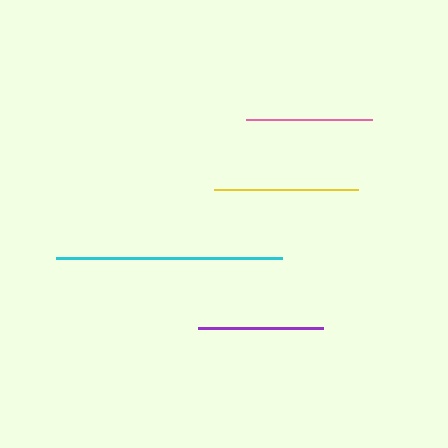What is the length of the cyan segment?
The cyan segment is approximately 227 pixels long.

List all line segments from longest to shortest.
From longest to shortest: cyan, yellow, pink, purple.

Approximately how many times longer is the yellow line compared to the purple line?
The yellow line is approximately 1.2 times the length of the purple line.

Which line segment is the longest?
The cyan line is the longest at approximately 227 pixels.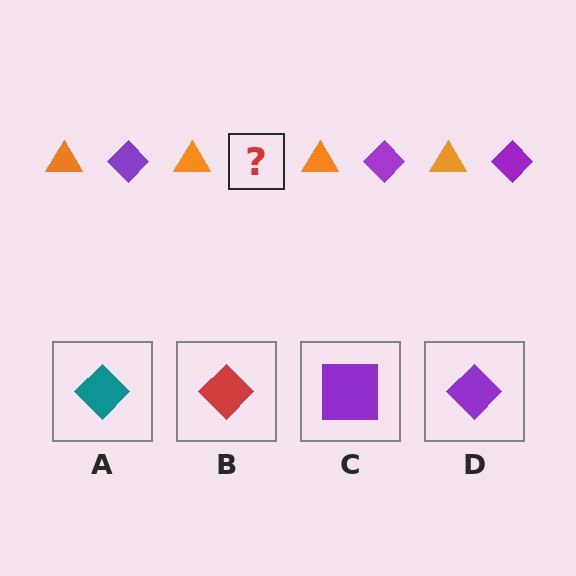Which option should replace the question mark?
Option D.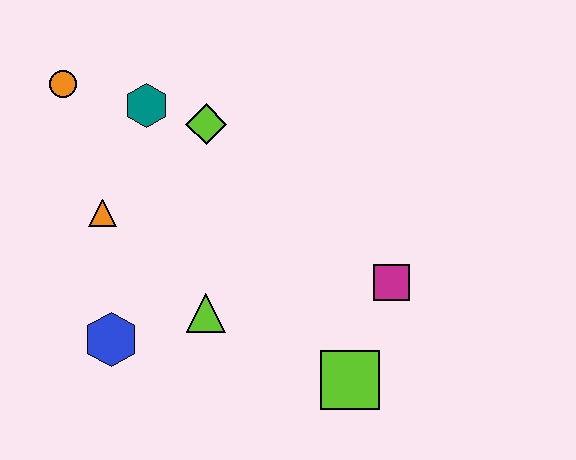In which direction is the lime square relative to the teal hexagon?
The lime square is below the teal hexagon.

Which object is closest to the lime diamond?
The teal hexagon is closest to the lime diamond.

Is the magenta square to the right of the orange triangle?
Yes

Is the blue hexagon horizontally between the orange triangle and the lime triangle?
Yes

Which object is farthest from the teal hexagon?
The lime square is farthest from the teal hexagon.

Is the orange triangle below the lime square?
No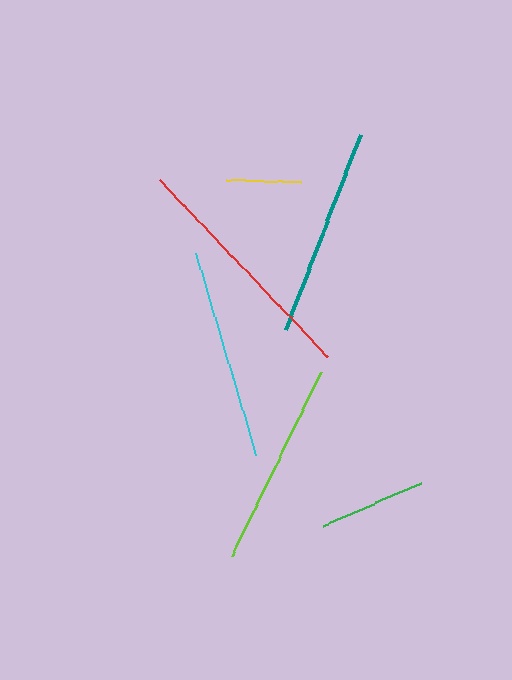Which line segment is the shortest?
The yellow line is the shortest at approximately 76 pixels.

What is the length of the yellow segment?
The yellow segment is approximately 76 pixels long.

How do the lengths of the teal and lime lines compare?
The teal and lime lines are approximately the same length.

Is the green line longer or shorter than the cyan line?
The cyan line is longer than the green line.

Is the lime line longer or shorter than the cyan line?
The cyan line is longer than the lime line.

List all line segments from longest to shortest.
From longest to shortest: red, cyan, teal, lime, green, yellow.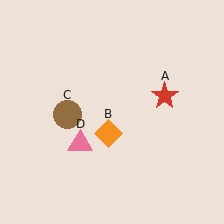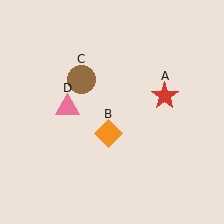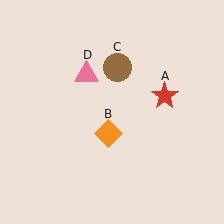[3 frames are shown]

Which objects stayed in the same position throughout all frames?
Red star (object A) and orange diamond (object B) remained stationary.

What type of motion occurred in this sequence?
The brown circle (object C), pink triangle (object D) rotated clockwise around the center of the scene.